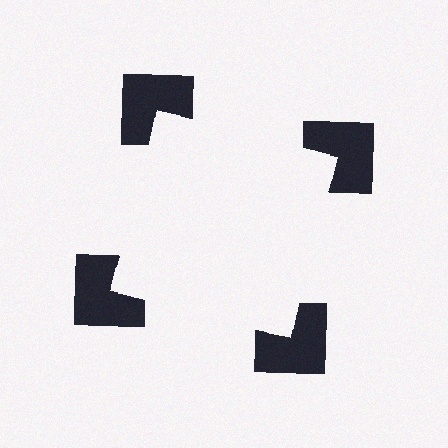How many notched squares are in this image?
There are 4 — one at each vertex of the illusory square.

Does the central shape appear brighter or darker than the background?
It typically appears slightly brighter than the background, even though no actual brightness change is drawn.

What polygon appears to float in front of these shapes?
An illusory square — its edges are inferred from the aligned wedge cuts in the notched squares, not physically drawn.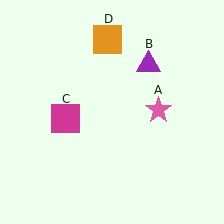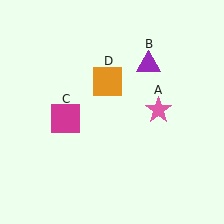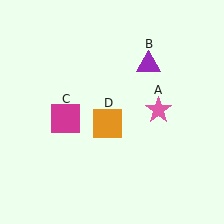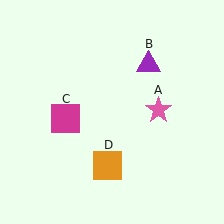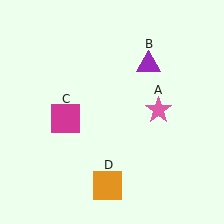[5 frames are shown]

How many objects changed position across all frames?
1 object changed position: orange square (object D).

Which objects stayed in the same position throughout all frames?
Pink star (object A) and purple triangle (object B) and magenta square (object C) remained stationary.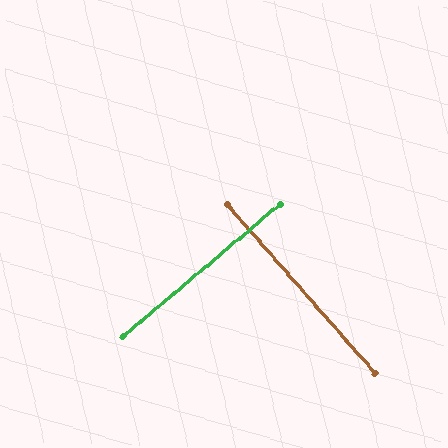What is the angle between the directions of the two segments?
Approximately 89 degrees.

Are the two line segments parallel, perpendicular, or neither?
Perpendicular — they meet at approximately 89°.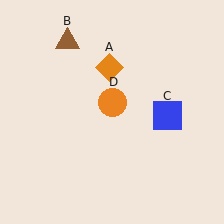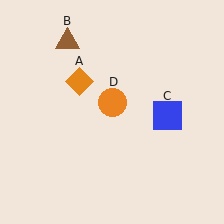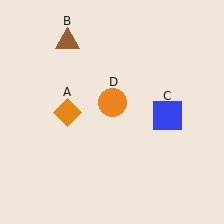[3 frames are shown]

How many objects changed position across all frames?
1 object changed position: orange diamond (object A).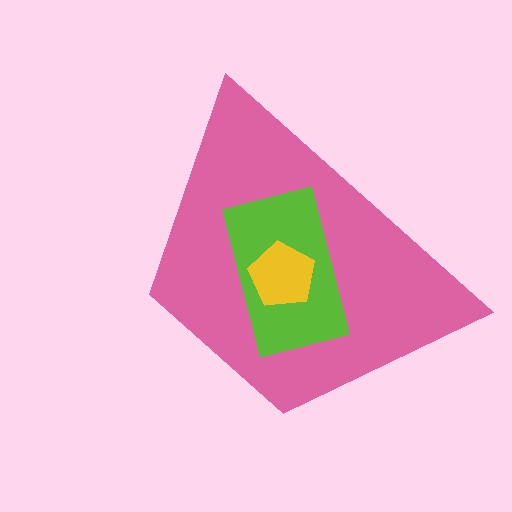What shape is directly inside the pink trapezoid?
The lime rectangle.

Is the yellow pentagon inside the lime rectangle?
Yes.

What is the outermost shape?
The pink trapezoid.